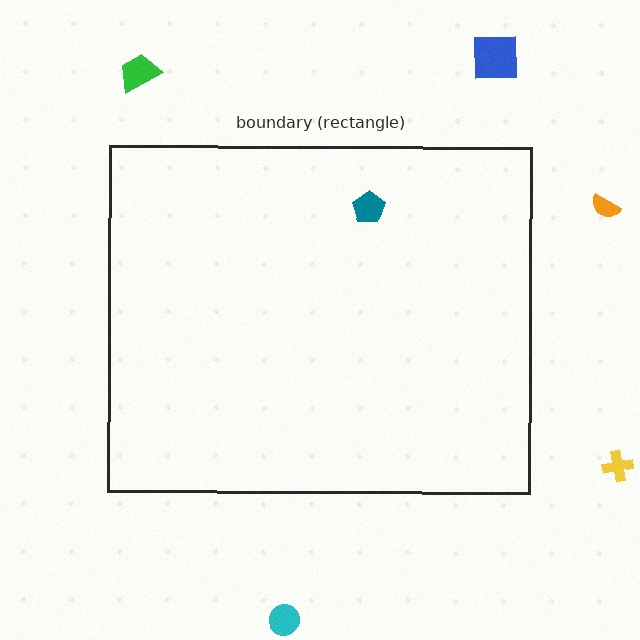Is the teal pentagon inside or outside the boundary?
Inside.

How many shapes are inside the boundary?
1 inside, 5 outside.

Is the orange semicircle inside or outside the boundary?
Outside.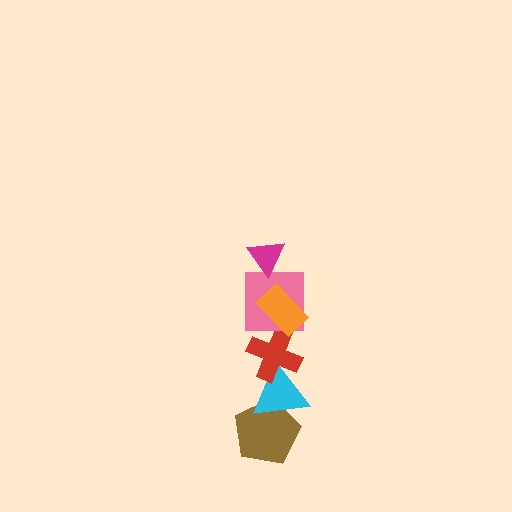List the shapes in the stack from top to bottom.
From top to bottom: the magenta triangle, the orange rectangle, the pink square, the red cross, the cyan triangle, the brown pentagon.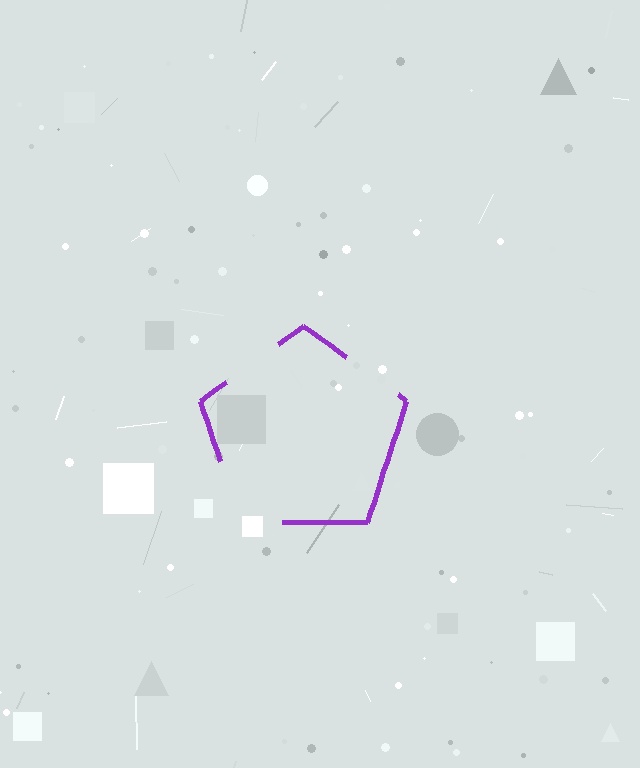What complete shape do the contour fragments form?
The contour fragments form a pentagon.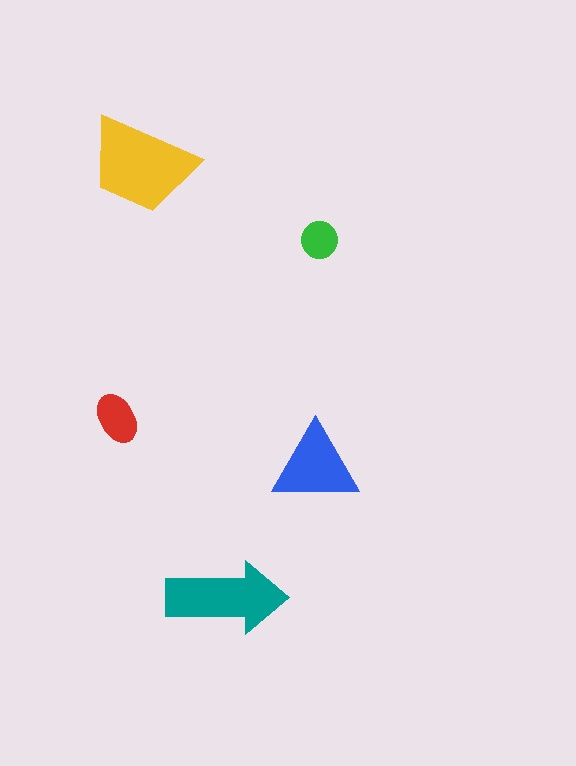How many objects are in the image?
There are 5 objects in the image.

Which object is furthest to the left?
The red ellipse is leftmost.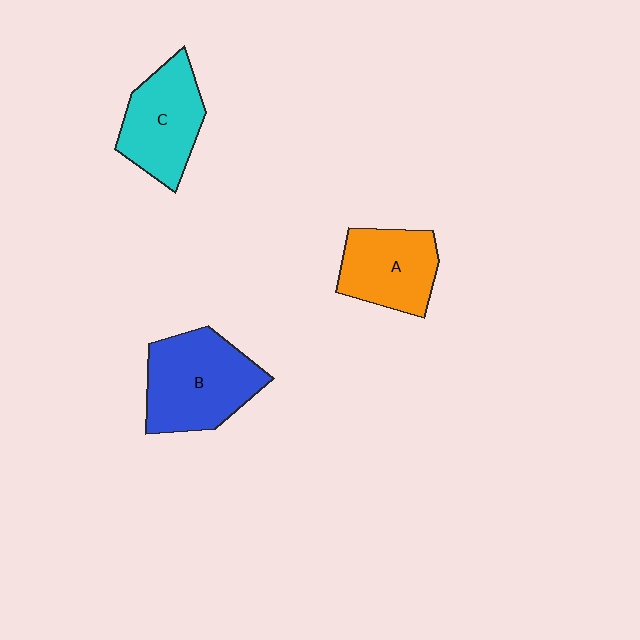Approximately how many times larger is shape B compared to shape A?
Approximately 1.3 times.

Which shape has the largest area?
Shape B (blue).